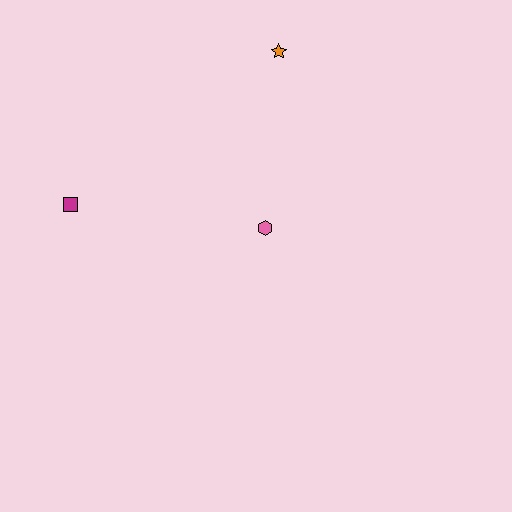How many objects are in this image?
There are 3 objects.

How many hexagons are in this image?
There is 1 hexagon.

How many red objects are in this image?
There are no red objects.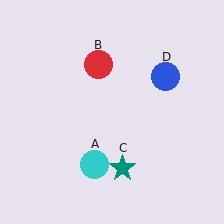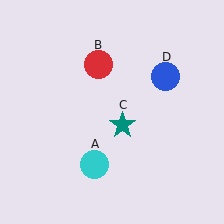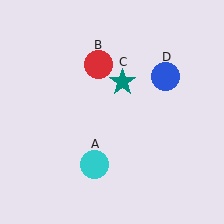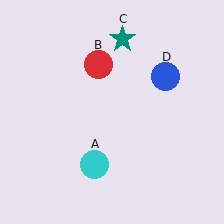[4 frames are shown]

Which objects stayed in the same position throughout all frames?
Cyan circle (object A) and red circle (object B) and blue circle (object D) remained stationary.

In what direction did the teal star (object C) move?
The teal star (object C) moved up.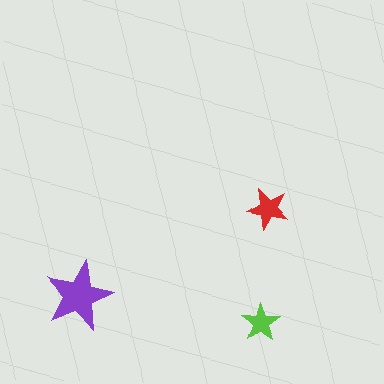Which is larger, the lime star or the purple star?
The purple one.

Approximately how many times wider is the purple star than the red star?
About 1.5 times wider.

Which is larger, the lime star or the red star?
The red one.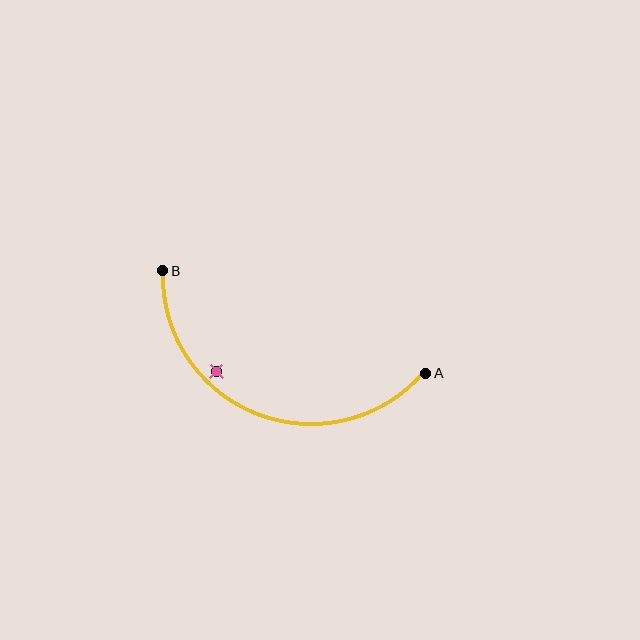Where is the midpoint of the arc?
The arc midpoint is the point on the curve farthest from the straight line joining A and B. It sits below that line.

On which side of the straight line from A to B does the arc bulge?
The arc bulges below the straight line connecting A and B.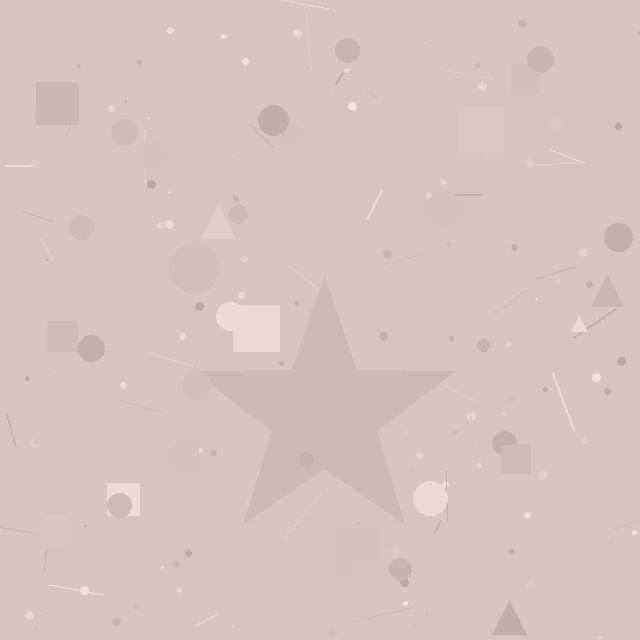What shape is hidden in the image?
A star is hidden in the image.